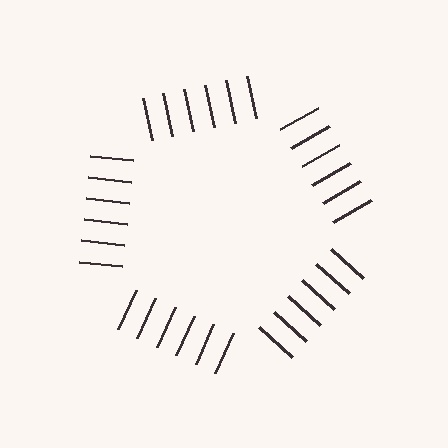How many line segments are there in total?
30 — 6 along each of the 5 edges.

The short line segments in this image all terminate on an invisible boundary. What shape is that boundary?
An illusory pentagon — the line segments terminate on its edges but no continuous stroke is drawn.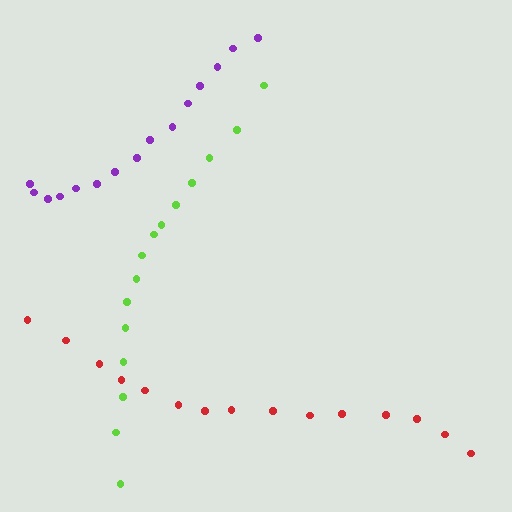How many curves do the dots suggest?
There are 3 distinct paths.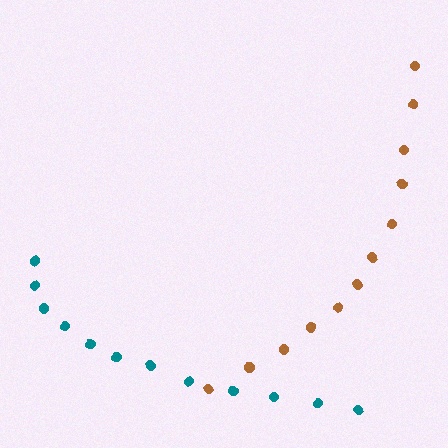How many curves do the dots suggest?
There are 2 distinct paths.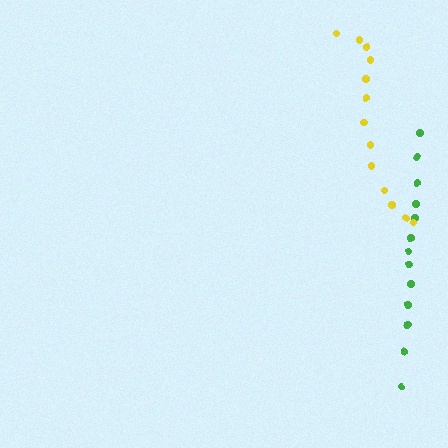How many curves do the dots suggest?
There are 2 distinct paths.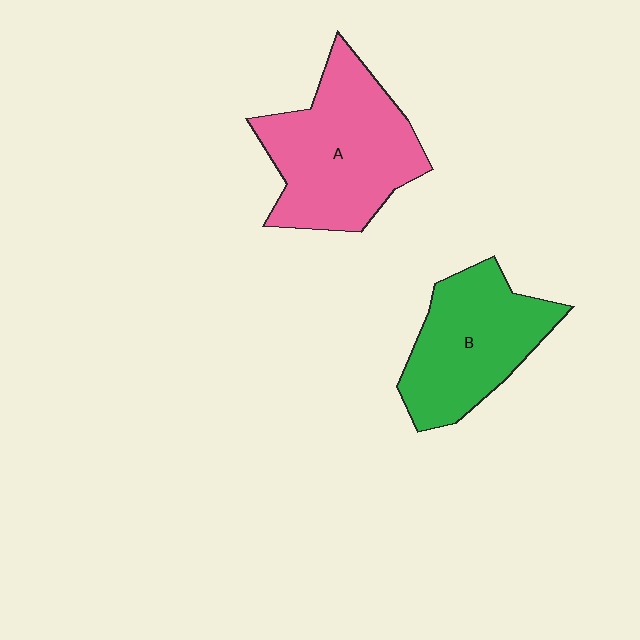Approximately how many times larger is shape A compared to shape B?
Approximately 1.2 times.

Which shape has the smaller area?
Shape B (green).